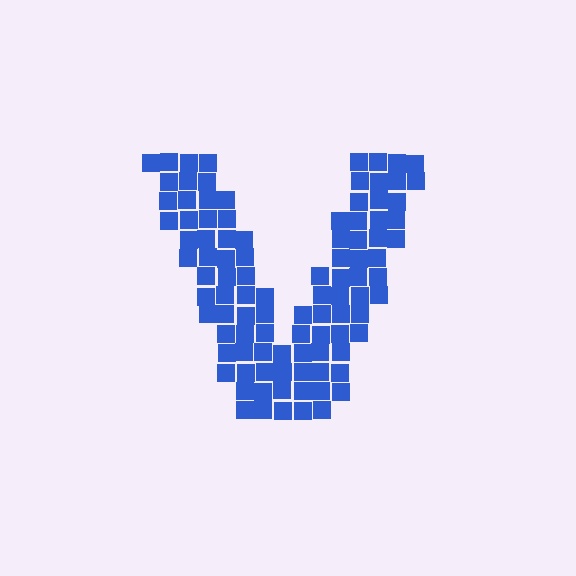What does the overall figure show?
The overall figure shows the letter V.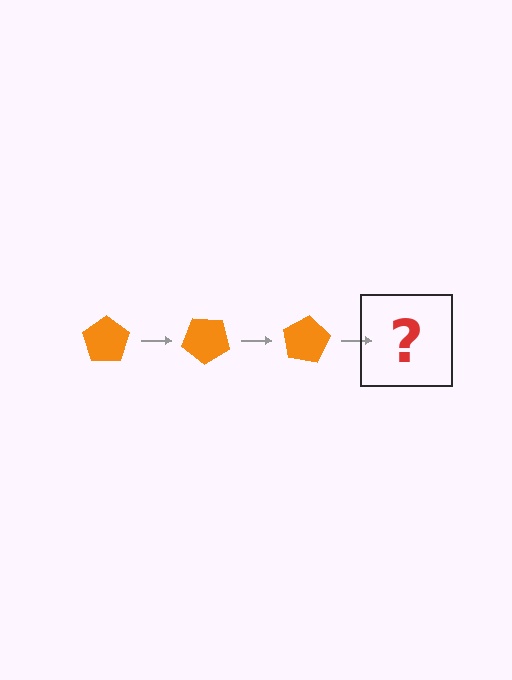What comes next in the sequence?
The next element should be an orange pentagon rotated 120 degrees.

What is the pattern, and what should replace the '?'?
The pattern is that the pentagon rotates 40 degrees each step. The '?' should be an orange pentagon rotated 120 degrees.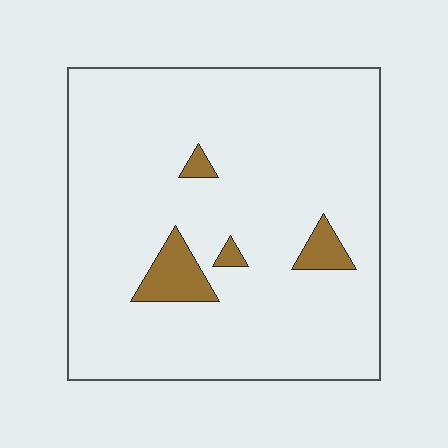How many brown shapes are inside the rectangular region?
4.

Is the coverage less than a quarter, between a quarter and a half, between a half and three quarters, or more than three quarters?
Less than a quarter.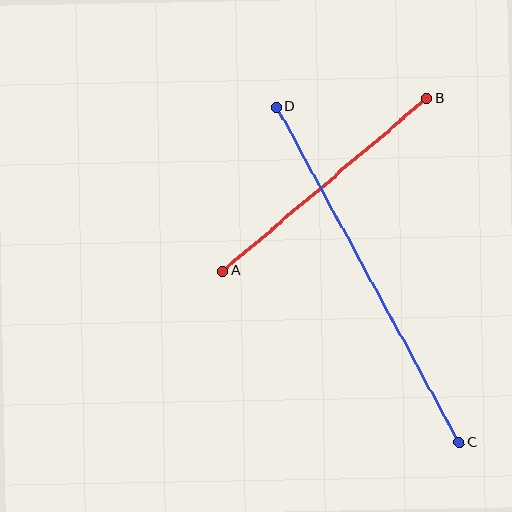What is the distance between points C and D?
The distance is approximately 382 pixels.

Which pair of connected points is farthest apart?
Points C and D are farthest apart.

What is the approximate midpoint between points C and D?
The midpoint is at approximately (368, 275) pixels.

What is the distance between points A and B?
The distance is approximately 267 pixels.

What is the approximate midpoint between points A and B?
The midpoint is at approximately (325, 184) pixels.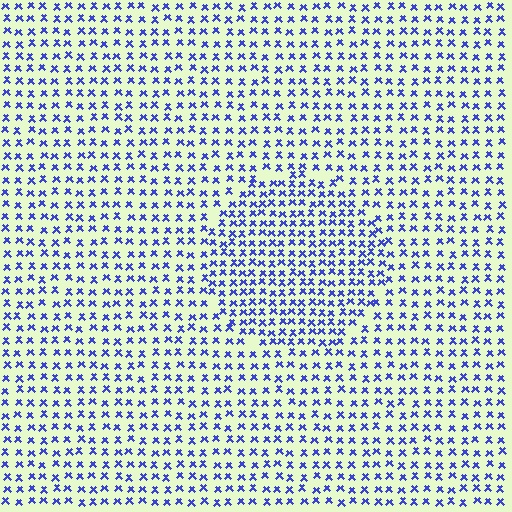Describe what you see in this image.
The image contains small blue elements arranged at two different densities. A circle-shaped region is visible where the elements are more densely packed than the surrounding area.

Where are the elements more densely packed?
The elements are more densely packed inside the circle boundary.